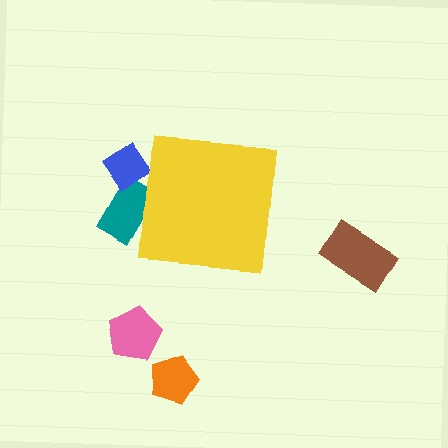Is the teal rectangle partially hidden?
Yes, the teal rectangle is partially hidden behind the yellow square.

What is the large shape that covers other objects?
A yellow square.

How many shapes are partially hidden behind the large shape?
2 shapes are partially hidden.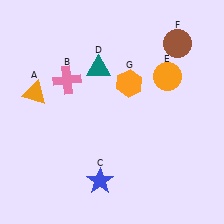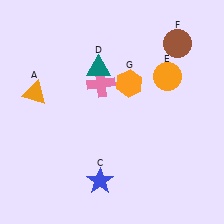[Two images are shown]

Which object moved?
The pink cross (B) moved right.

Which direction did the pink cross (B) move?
The pink cross (B) moved right.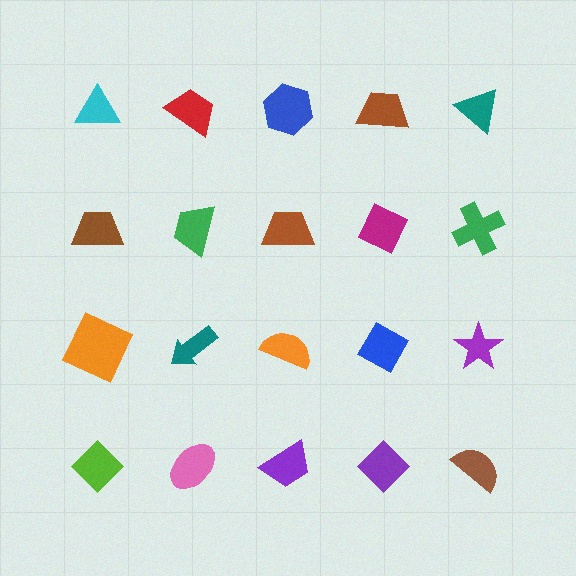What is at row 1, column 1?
A cyan triangle.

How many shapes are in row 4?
5 shapes.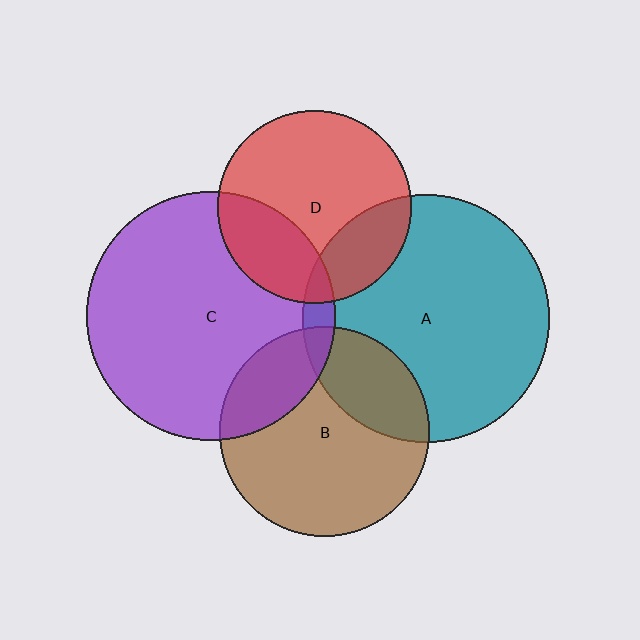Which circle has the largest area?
Circle C (purple).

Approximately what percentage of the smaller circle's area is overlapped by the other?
Approximately 25%.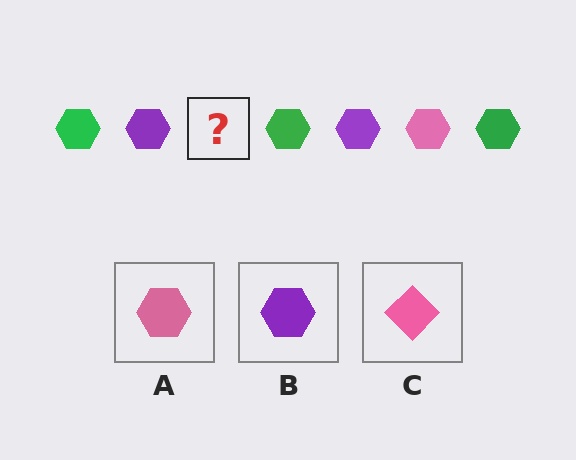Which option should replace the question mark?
Option A.